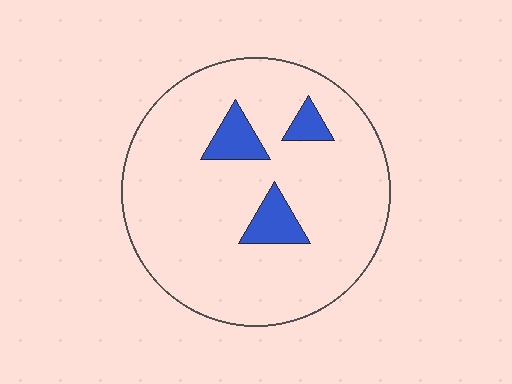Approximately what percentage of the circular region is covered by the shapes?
Approximately 10%.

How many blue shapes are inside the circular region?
3.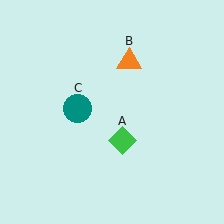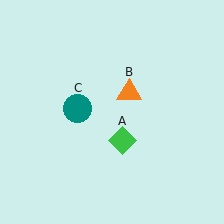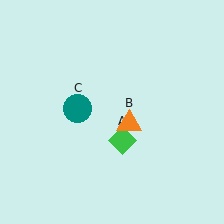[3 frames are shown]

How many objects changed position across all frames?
1 object changed position: orange triangle (object B).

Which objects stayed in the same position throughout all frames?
Green diamond (object A) and teal circle (object C) remained stationary.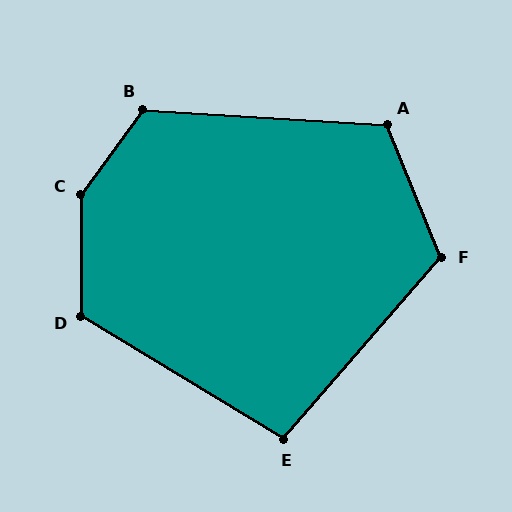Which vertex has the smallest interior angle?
E, at approximately 100 degrees.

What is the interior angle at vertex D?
Approximately 121 degrees (obtuse).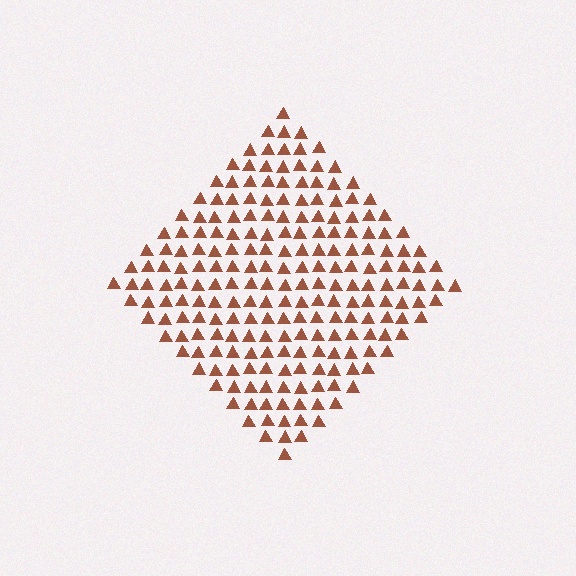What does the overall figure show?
The overall figure shows a diamond.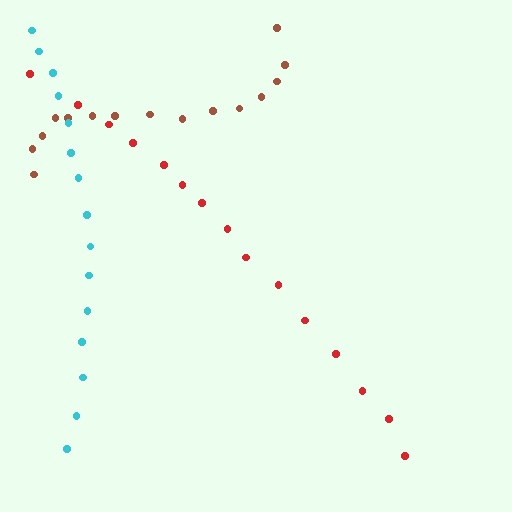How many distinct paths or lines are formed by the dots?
There are 3 distinct paths.